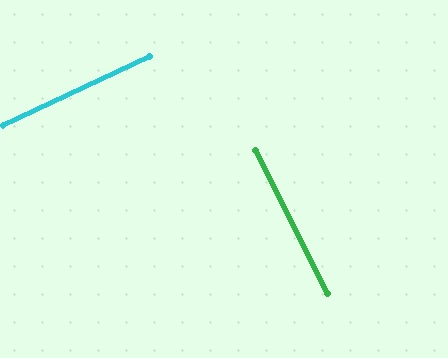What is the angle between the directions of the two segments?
Approximately 89 degrees.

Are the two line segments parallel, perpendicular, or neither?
Perpendicular — they meet at approximately 89°.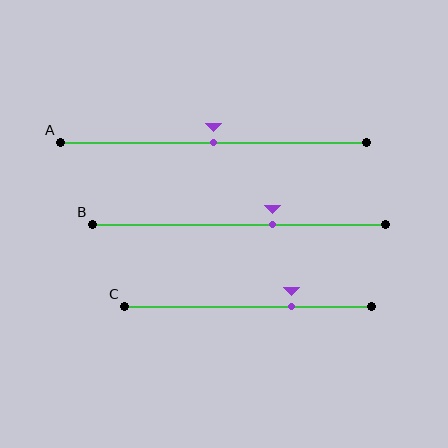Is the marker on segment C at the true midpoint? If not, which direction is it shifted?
No, the marker on segment C is shifted to the right by about 17% of the segment length.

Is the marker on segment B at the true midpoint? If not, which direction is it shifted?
No, the marker on segment B is shifted to the right by about 11% of the segment length.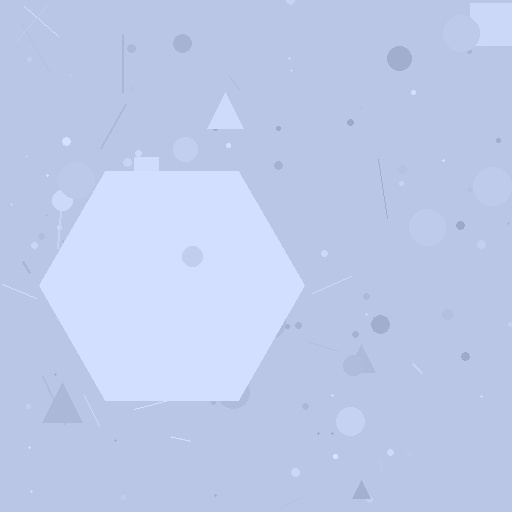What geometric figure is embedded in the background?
A hexagon is embedded in the background.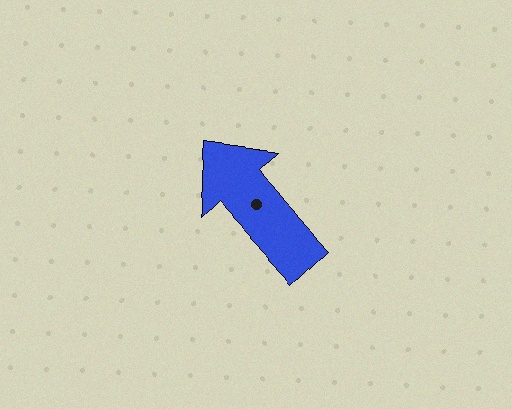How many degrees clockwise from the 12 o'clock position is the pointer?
Approximately 318 degrees.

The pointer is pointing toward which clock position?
Roughly 11 o'clock.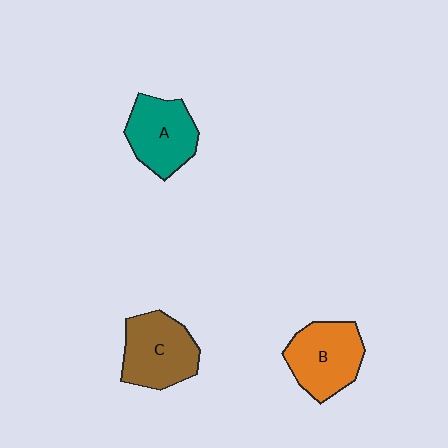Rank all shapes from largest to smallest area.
From largest to smallest: C (brown), B (orange), A (teal).